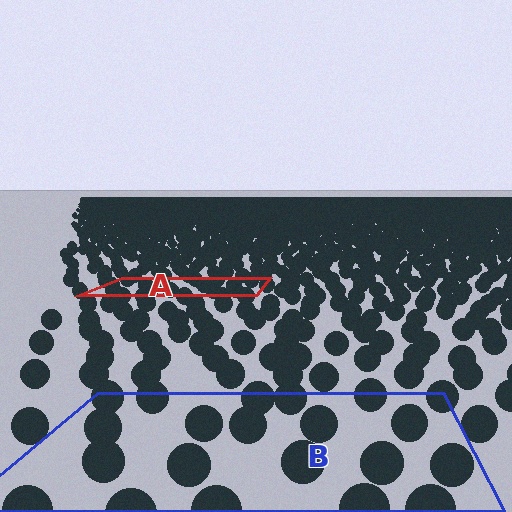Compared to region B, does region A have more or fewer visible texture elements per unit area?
Region A has more texture elements per unit area — they are packed more densely because it is farther away.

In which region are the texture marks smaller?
The texture marks are smaller in region A, because it is farther away.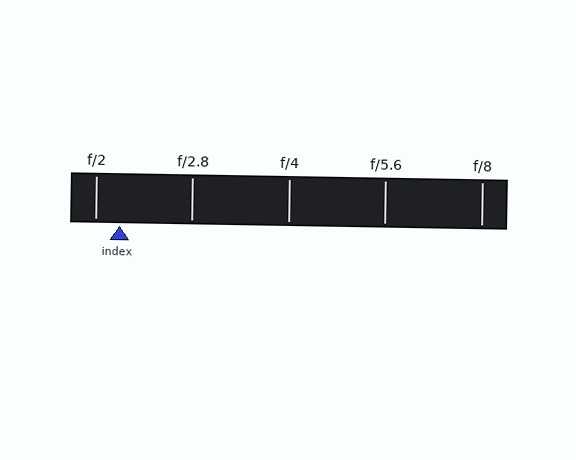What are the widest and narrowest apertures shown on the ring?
The widest aperture shown is f/2 and the narrowest is f/8.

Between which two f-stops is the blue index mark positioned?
The index mark is between f/2 and f/2.8.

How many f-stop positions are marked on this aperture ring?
There are 5 f-stop positions marked.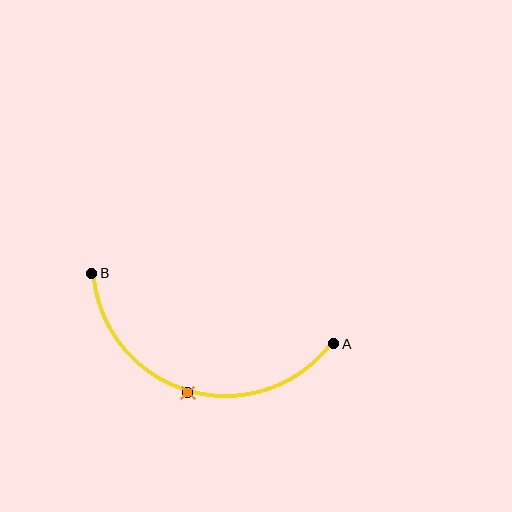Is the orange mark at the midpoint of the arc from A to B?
Yes. The orange mark lies on the arc at equal arc-length from both A and B — it is the arc midpoint.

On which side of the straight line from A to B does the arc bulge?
The arc bulges below the straight line connecting A and B.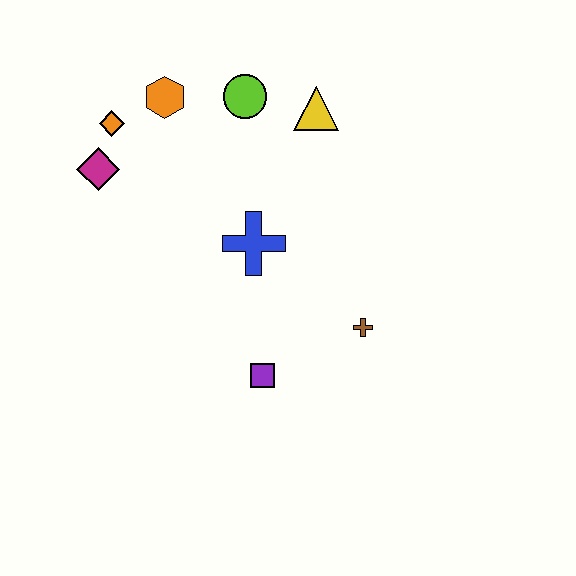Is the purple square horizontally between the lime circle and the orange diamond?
No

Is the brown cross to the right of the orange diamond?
Yes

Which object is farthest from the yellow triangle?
The purple square is farthest from the yellow triangle.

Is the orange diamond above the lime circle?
No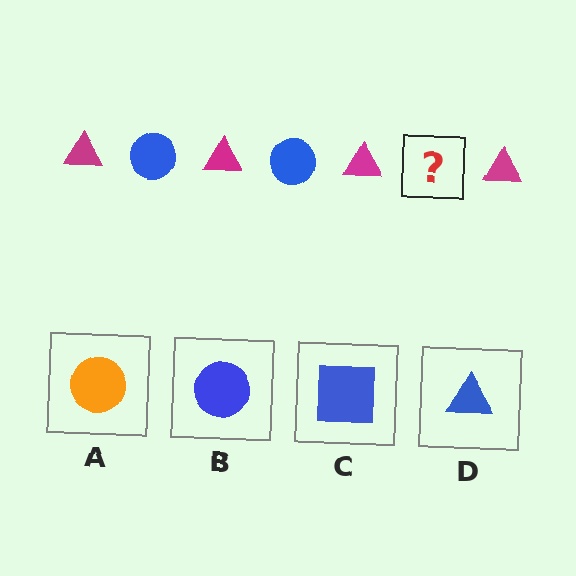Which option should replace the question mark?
Option B.